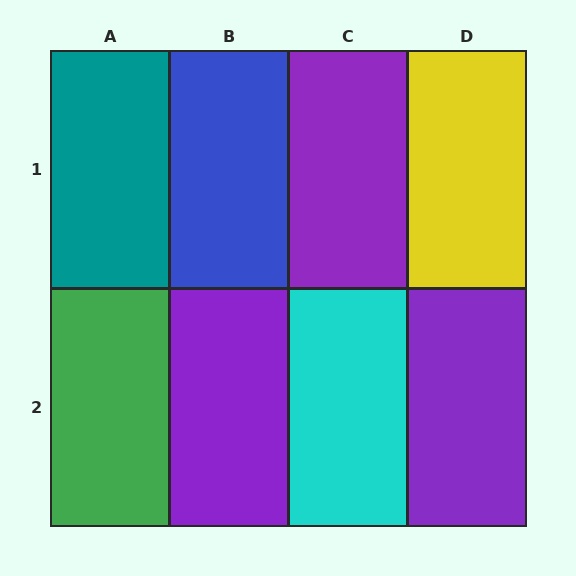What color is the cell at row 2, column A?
Green.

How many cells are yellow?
1 cell is yellow.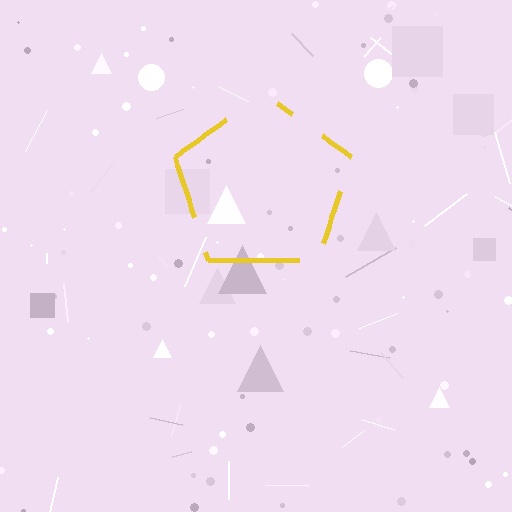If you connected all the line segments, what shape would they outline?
They would outline a pentagon.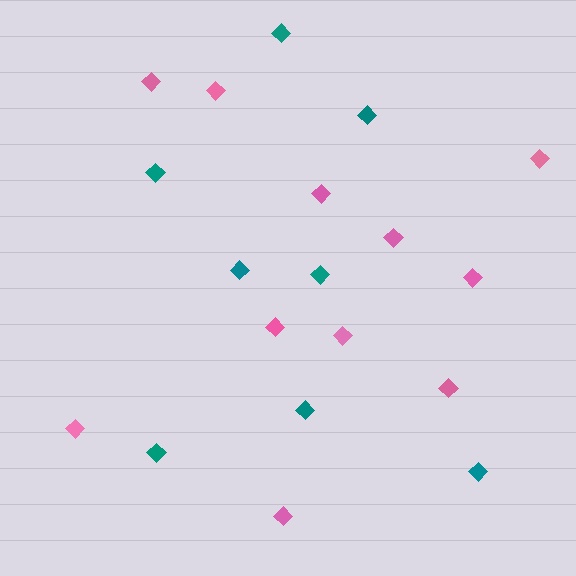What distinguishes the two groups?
There are 2 groups: one group of teal diamonds (8) and one group of pink diamonds (11).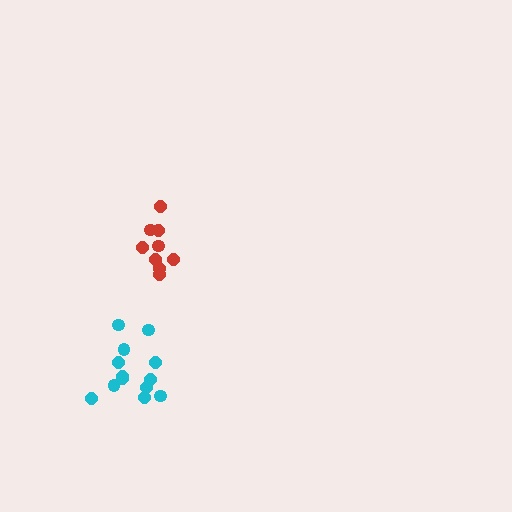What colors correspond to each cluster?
The clusters are colored: cyan, red.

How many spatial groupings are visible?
There are 2 spatial groupings.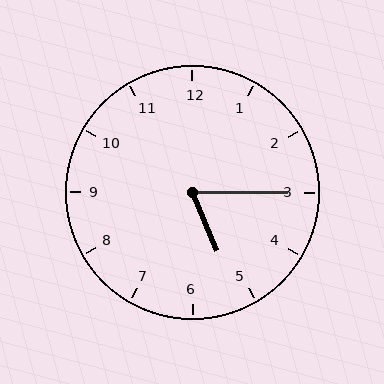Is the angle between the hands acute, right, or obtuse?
It is acute.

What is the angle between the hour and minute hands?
Approximately 68 degrees.